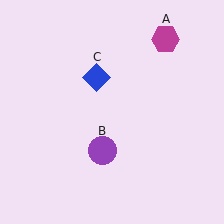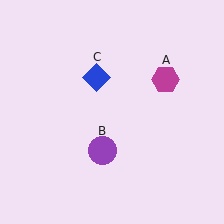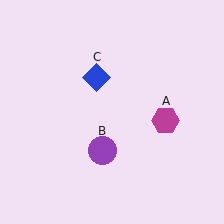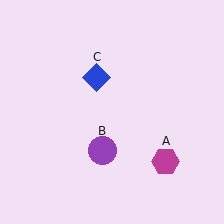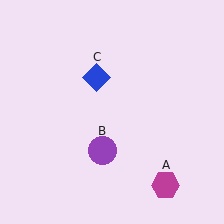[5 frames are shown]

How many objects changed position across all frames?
1 object changed position: magenta hexagon (object A).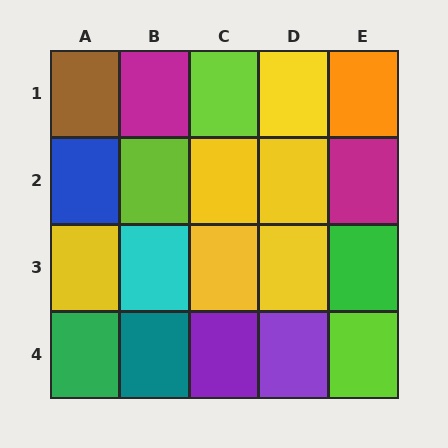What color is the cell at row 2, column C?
Yellow.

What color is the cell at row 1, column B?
Magenta.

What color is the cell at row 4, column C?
Purple.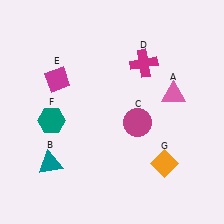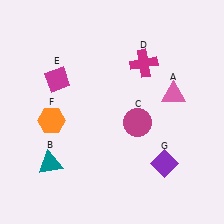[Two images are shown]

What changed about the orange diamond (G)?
In Image 1, G is orange. In Image 2, it changed to purple.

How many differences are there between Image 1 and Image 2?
There are 2 differences between the two images.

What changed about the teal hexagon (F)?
In Image 1, F is teal. In Image 2, it changed to orange.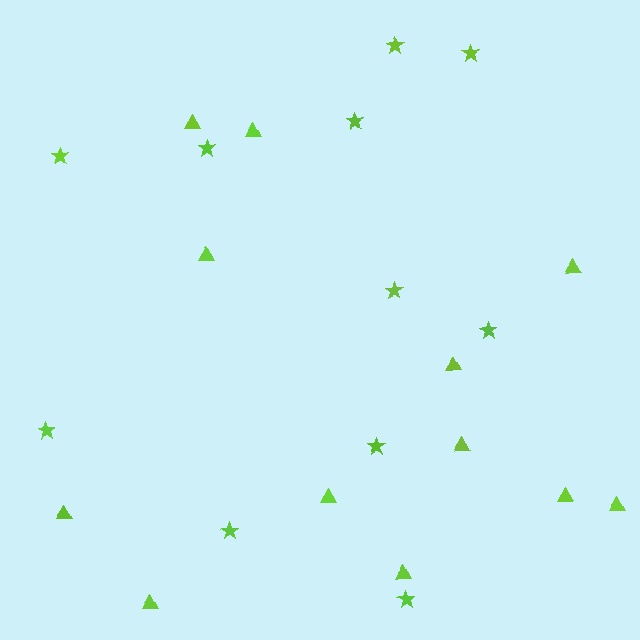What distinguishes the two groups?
There are 2 groups: one group of stars (11) and one group of triangles (12).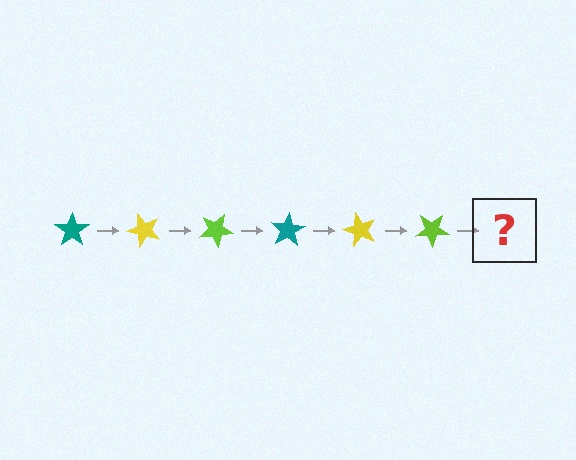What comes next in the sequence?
The next element should be a teal star, rotated 300 degrees from the start.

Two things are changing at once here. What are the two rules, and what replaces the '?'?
The two rules are that it rotates 50 degrees each step and the color cycles through teal, yellow, and lime. The '?' should be a teal star, rotated 300 degrees from the start.